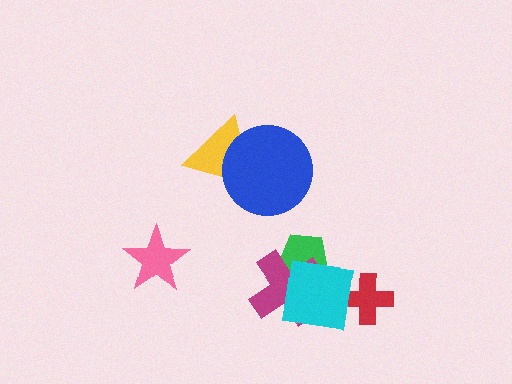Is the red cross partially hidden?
Yes, it is partially covered by another shape.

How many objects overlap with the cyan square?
3 objects overlap with the cyan square.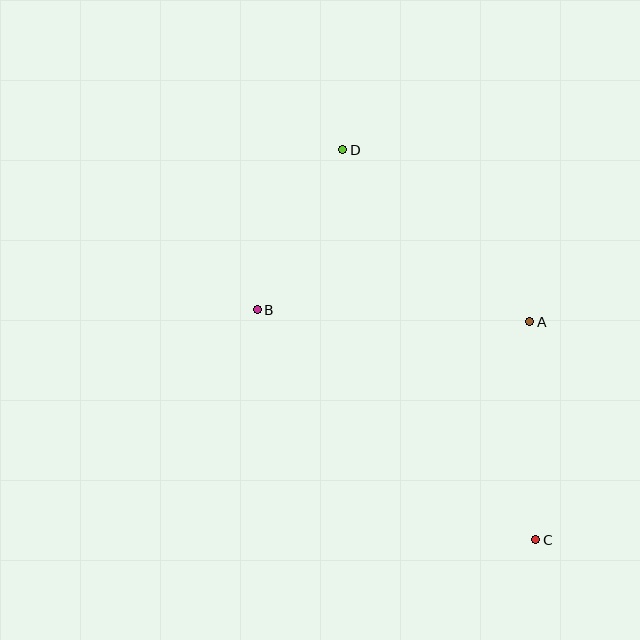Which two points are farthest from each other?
Points C and D are farthest from each other.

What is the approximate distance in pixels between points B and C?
The distance between B and C is approximately 361 pixels.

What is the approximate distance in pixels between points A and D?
The distance between A and D is approximately 254 pixels.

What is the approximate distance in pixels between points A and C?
The distance between A and C is approximately 218 pixels.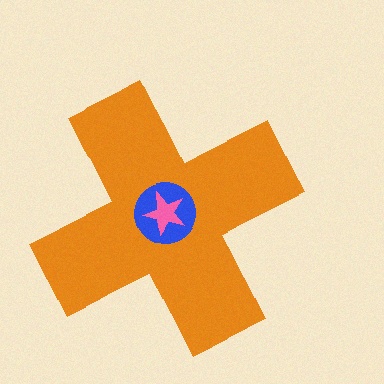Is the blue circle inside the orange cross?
Yes.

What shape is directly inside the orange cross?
The blue circle.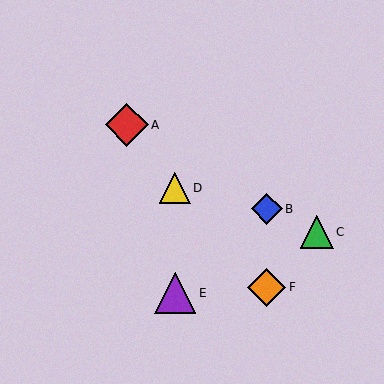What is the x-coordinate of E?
Object E is at x≈175.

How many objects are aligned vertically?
2 objects (B, F) are aligned vertically.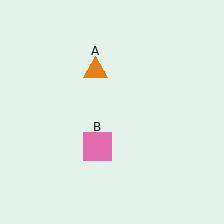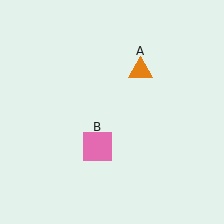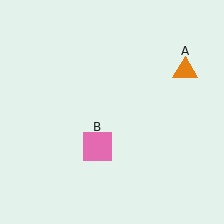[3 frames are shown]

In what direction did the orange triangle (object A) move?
The orange triangle (object A) moved right.